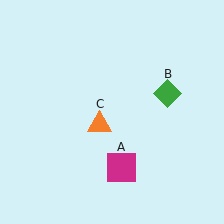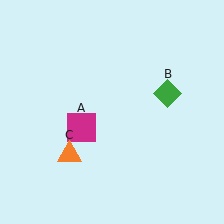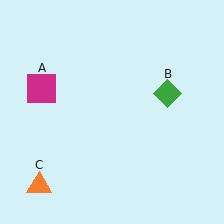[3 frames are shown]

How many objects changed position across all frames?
2 objects changed position: magenta square (object A), orange triangle (object C).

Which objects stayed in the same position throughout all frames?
Green diamond (object B) remained stationary.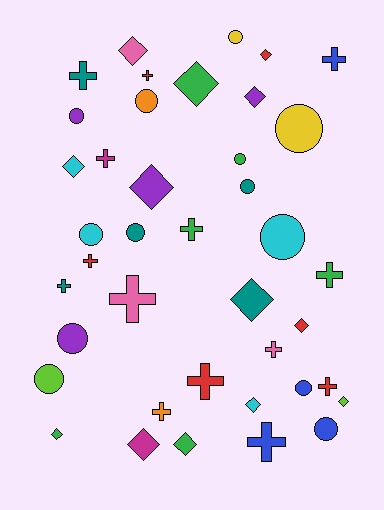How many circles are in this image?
There are 13 circles.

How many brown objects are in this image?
There are no brown objects.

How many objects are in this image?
There are 40 objects.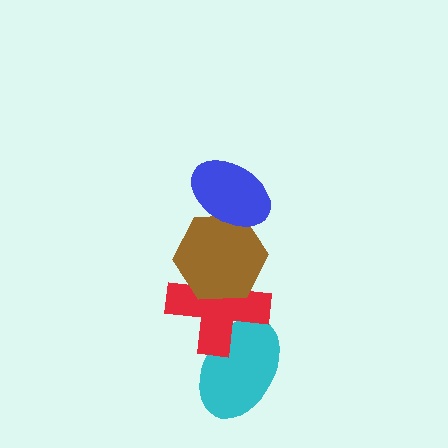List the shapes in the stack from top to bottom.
From top to bottom: the blue ellipse, the brown hexagon, the red cross, the cyan ellipse.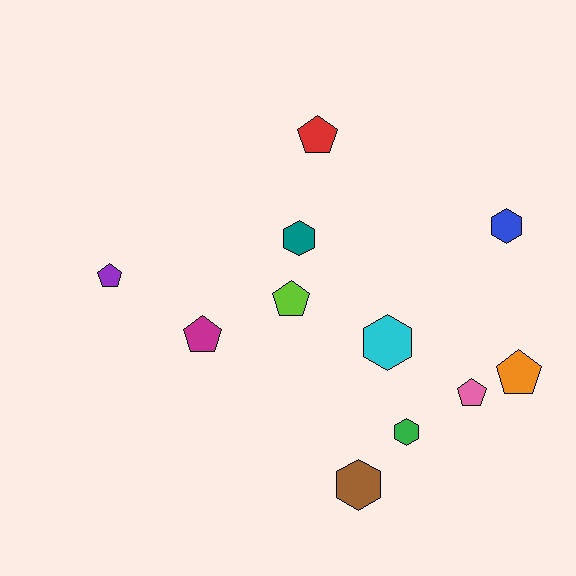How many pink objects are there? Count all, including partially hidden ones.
There is 1 pink object.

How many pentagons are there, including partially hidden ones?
There are 6 pentagons.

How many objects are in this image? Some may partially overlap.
There are 11 objects.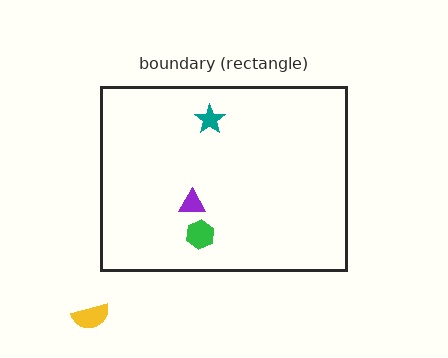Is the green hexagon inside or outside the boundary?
Inside.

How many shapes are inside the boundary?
3 inside, 1 outside.